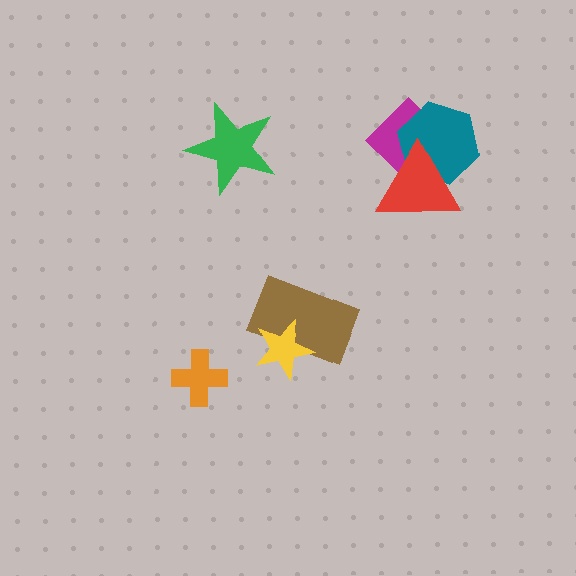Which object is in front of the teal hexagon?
The red triangle is in front of the teal hexagon.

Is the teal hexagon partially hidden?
Yes, it is partially covered by another shape.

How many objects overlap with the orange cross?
0 objects overlap with the orange cross.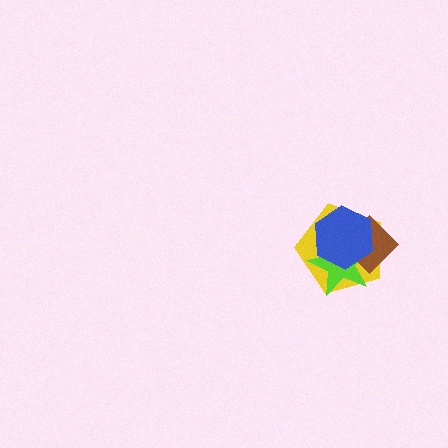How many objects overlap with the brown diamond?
3 objects overlap with the brown diamond.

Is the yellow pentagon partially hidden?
Yes, it is partially covered by another shape.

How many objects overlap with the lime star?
3 objects overlap with the lime star.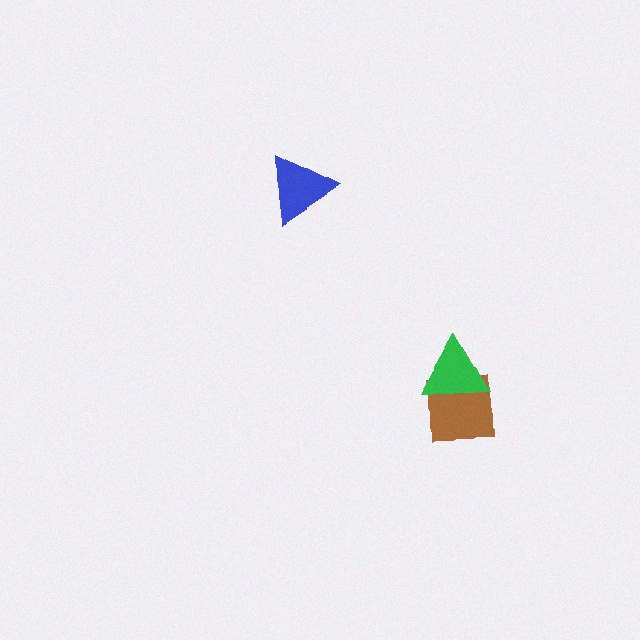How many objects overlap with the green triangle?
1 object overlaps with the green triangle.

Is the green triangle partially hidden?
No, no other shape covers it.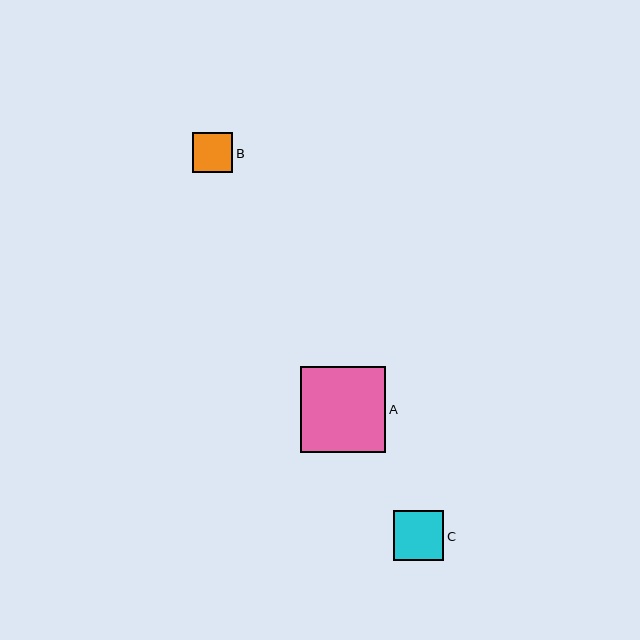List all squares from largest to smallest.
From largest to smallest: A, C, B.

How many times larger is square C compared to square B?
Square C is approximately 1.2 times the size of square B.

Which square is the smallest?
Square B is the smallest with a size of approximately 40 pixels.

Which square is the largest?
Square A is the largest with a size of approximately 86 pixels.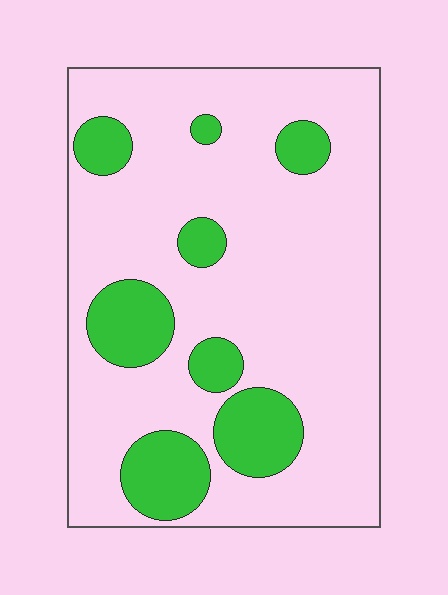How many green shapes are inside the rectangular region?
8.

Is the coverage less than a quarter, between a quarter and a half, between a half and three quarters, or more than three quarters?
Less than a quarter.